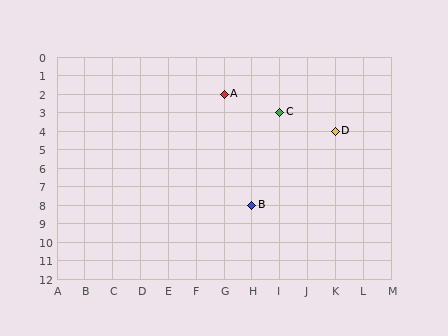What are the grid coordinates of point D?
Point D is at grid coordinates (K, 4).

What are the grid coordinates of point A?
Point A is at grid coordinates (G, 2).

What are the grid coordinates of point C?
Point C is at grid coordinates (I, 3).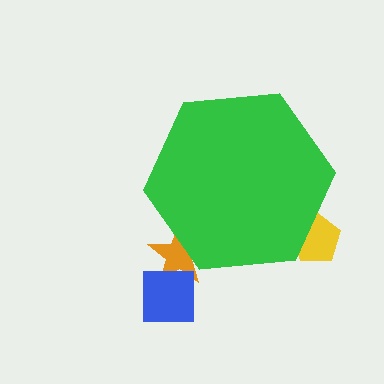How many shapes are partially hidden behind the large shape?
2 shapes are partially hidden.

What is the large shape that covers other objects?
A green hexagon.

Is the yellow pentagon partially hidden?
Yes, the yellow pentagon is partially hidden behind the green hexagon.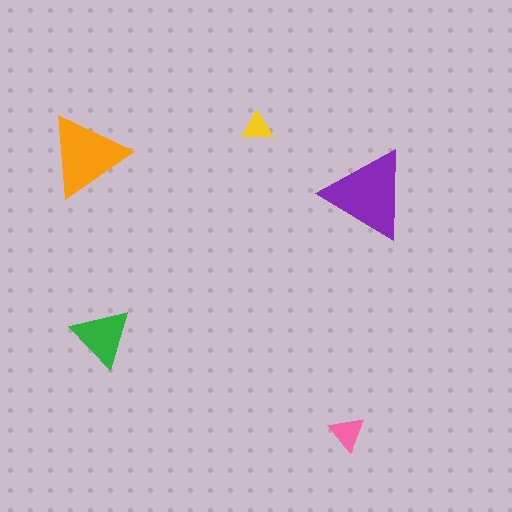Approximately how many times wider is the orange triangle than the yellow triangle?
About 2.5 times wider.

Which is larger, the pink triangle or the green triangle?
The green one.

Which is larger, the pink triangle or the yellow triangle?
The pink one.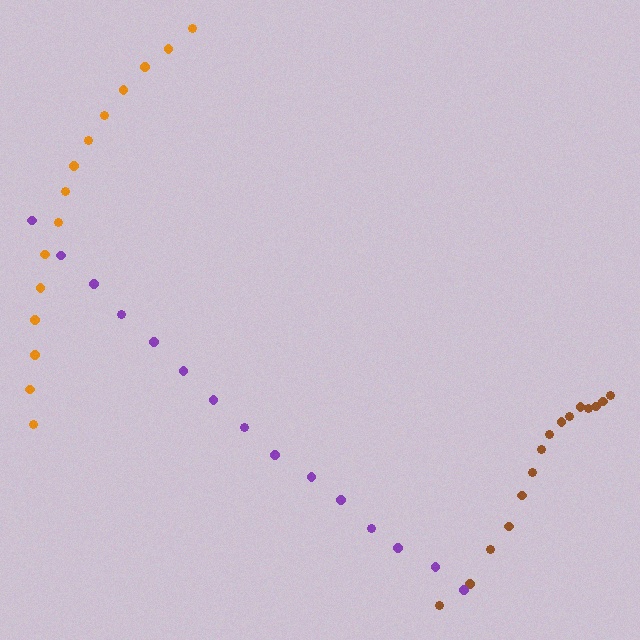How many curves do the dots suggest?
There are 3 distinct paths.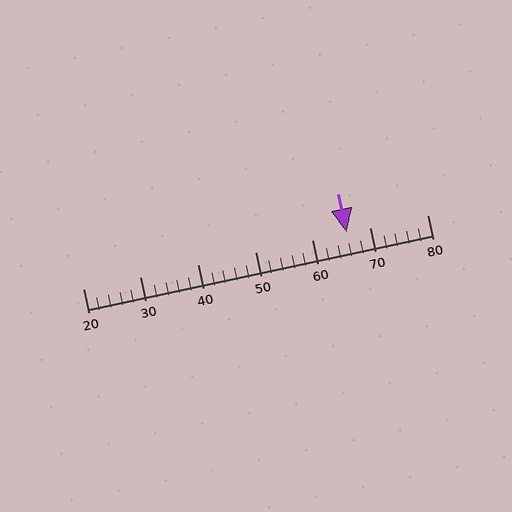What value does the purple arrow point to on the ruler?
The purple arrow points to approximately 66.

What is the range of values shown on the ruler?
The ruler shows values from 20 to 80.